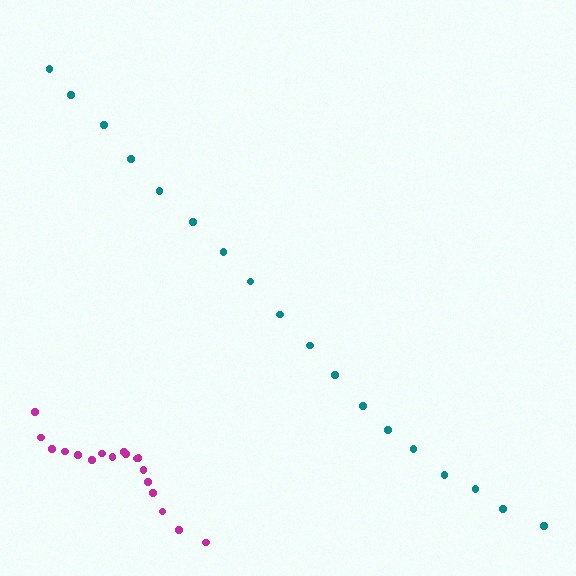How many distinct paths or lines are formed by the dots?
There are 2 distinct paths.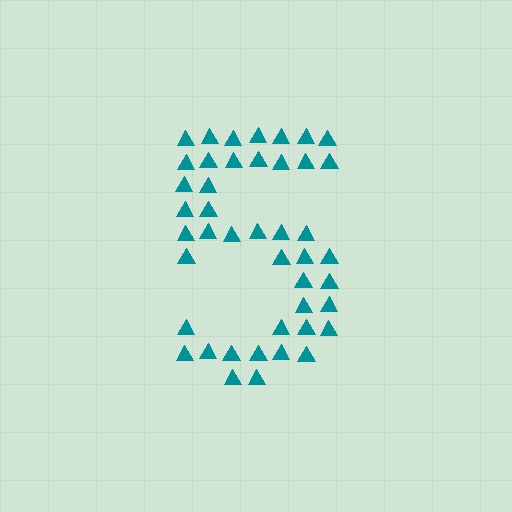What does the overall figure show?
The overall figure shows the digit 5.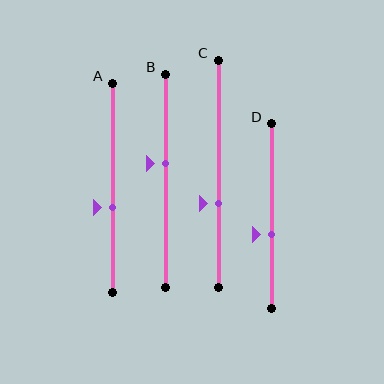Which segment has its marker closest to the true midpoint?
Segment B has its marker closest to the true midpoint.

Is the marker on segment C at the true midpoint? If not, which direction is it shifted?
No, the marker on segment C is shifted downward by about 13% of the segment length.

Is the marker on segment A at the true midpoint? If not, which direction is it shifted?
No, the marker on segment A is shifted downward by about 9% of the segment length.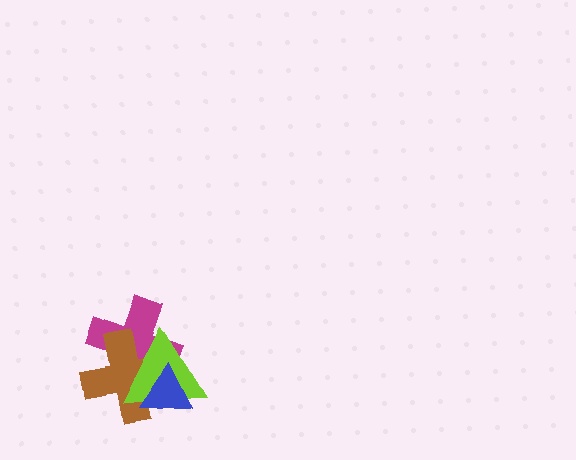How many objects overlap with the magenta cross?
3 objects overlap with the magenta cross.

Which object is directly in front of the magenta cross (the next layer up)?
The brown cross is directly in front of the magenta cross.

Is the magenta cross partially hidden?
Yes, it is partially covered by another shape.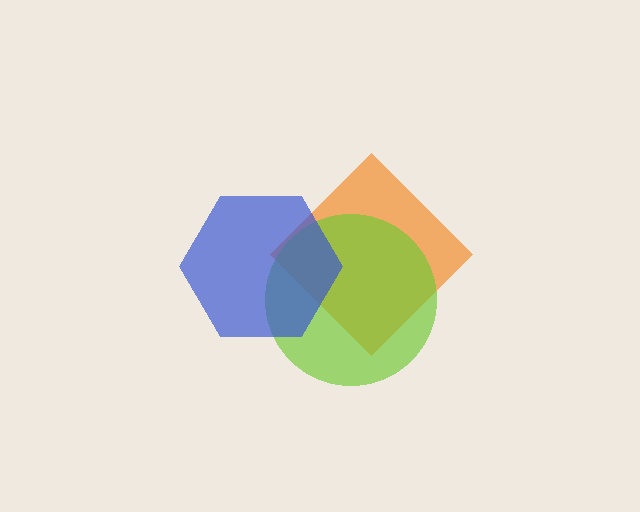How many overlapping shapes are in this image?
There are 3 overlapping shapes in the image.